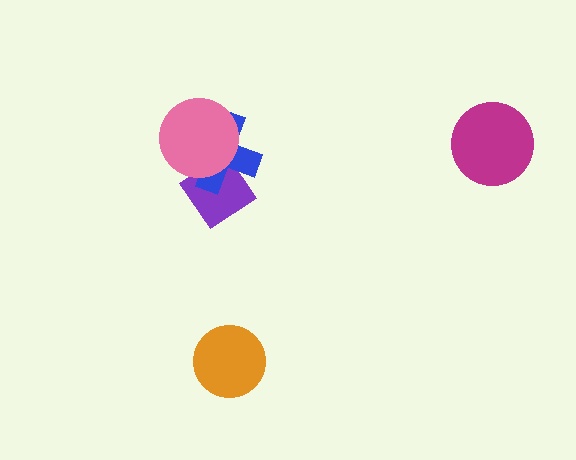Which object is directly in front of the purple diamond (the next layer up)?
The blue cross is directly in front of the purple diamond.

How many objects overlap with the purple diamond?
2 objects overlap with the purple diamond.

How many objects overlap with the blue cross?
2 objects overlap with the blue cross.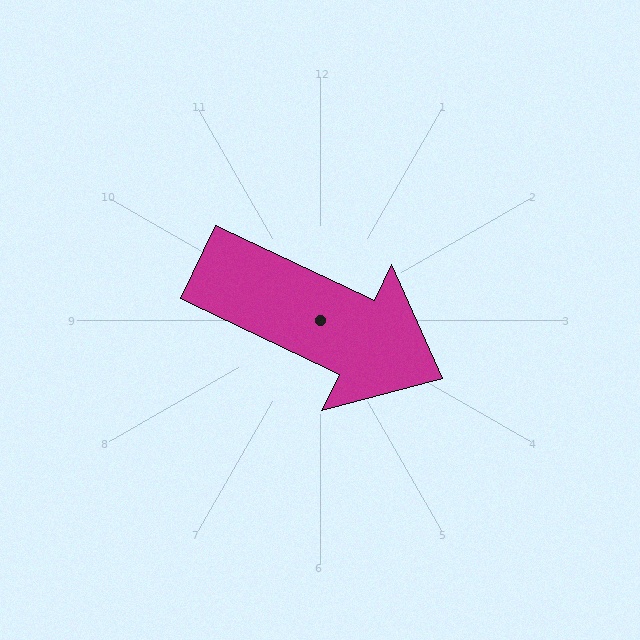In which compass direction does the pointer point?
Southeast.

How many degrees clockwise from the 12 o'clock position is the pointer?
Approximately 115 degrees.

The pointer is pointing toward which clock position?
Roughly 4 o'clock.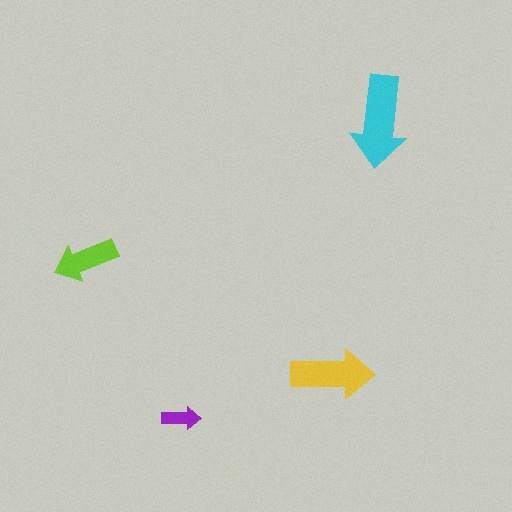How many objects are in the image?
There are 4 objects in the image.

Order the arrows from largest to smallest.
the cyan one, the yellow one, the lime one, the purple one.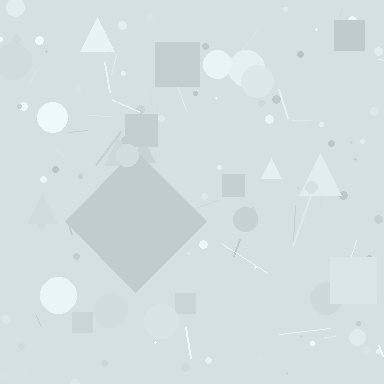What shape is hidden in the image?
A diamond is hidden in the image.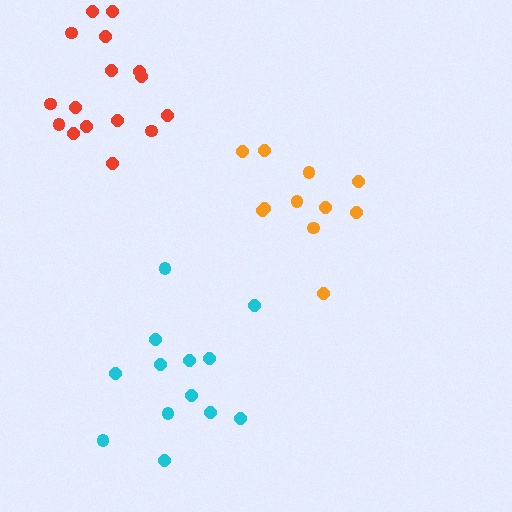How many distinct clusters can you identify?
There are 3 distinct clusters.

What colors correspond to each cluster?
The clusters are colored: orange, red, cyan.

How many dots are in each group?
Group 1: 11 dots, Group 2: 16 dots, Group 3: 13 dots (40 total).